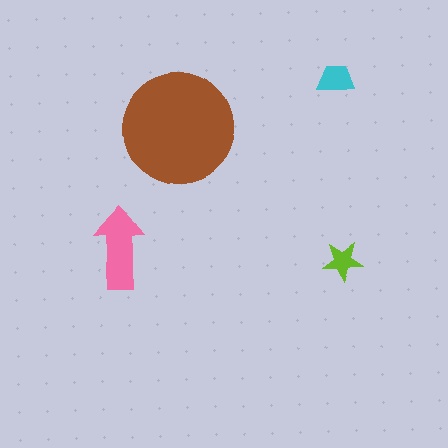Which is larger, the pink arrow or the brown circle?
The brown circle.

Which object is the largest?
The brown circle.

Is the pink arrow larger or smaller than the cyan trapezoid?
Larger.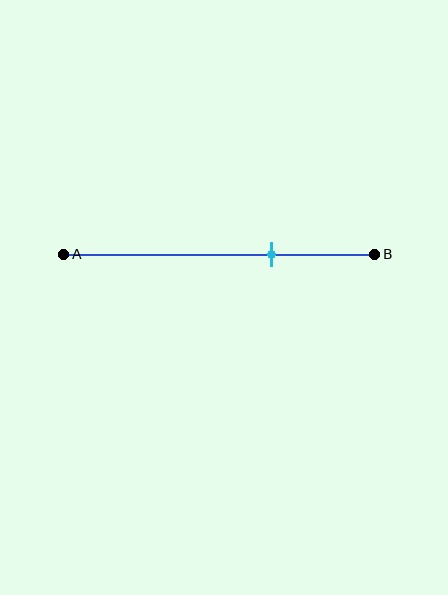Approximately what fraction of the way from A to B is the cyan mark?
The cyan mark is approximately 65% of the way from A to B.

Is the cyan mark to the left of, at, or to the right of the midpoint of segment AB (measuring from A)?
The cyan mark is to the right of the midpoint of segment AB.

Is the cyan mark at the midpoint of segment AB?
No, the mark is at about 65% from A, not at the 50% midpoint.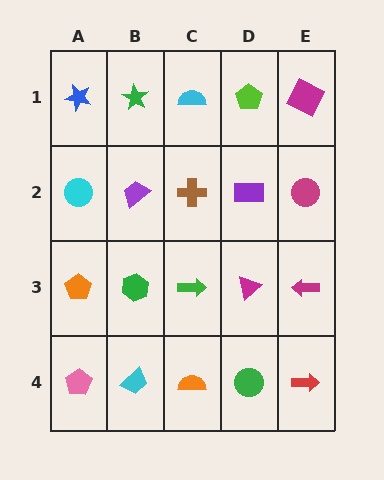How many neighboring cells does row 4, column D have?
3.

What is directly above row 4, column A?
An orange pentagon.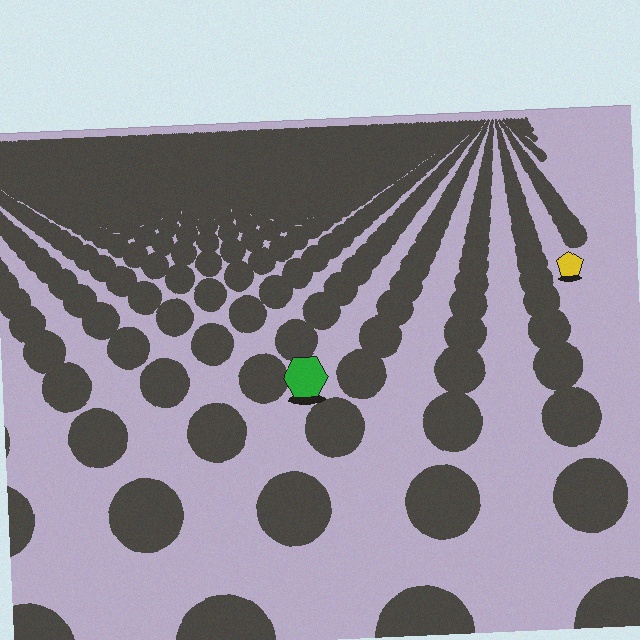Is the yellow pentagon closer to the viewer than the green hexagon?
No. The green hexagon is closer — you can tell from the texture gradient: the ground texture is coarser near it.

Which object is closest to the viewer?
The green hexagon is closest. The texture marks near it are larger and more spread out.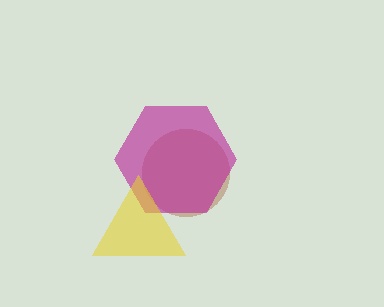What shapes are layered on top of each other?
The layered shapes are: a brown circle, a magenta hexagon, a yellow triangle.